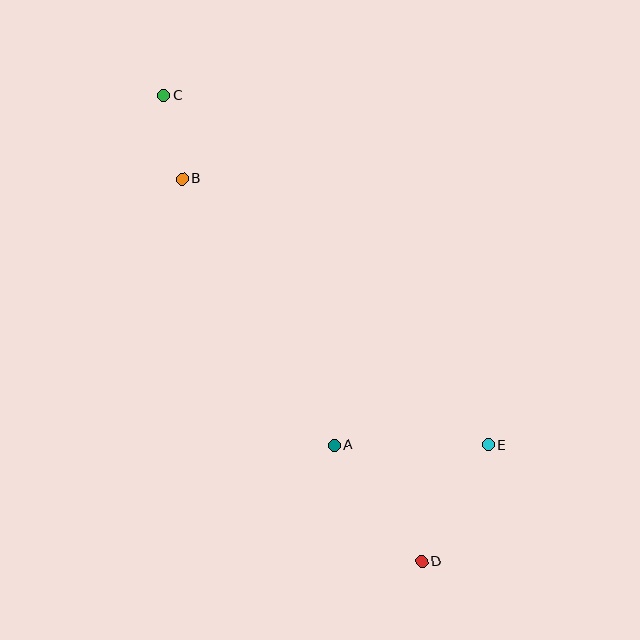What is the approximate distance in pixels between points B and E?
The distance between B and E is approximately 405 pixels.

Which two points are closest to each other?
Points B and C are closest to each other.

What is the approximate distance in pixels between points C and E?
The distance between C and E is approximately 477 pixels.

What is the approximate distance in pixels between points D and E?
The distance between D and E is approximately 135 pixels.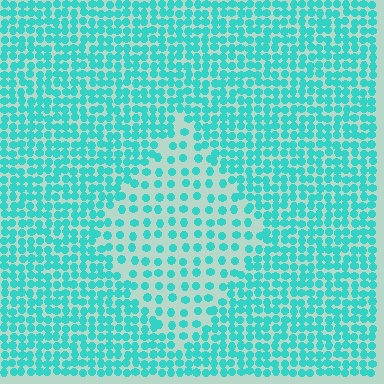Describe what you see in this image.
The image contains small cyan elements arranged at two different densities. A diamond-shaped region is visible where the elements are less densely packed than the surrounding area.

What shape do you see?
I see a diamond.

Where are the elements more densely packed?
The elements are more densely packed outside the diamond boundary.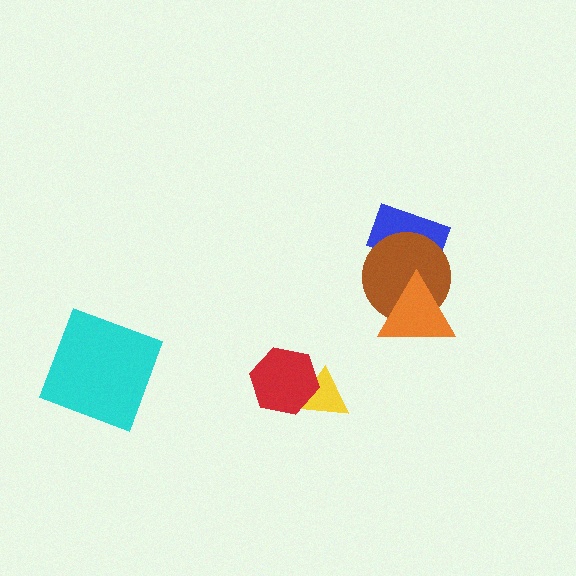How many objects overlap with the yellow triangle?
1 object overlaps with the yellow triangle.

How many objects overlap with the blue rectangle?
1 object overlaps with the blue rectangle.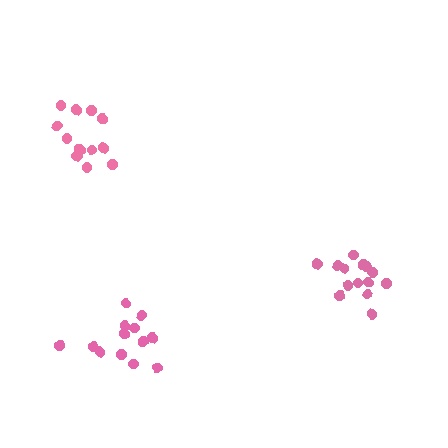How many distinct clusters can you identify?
There are 3 distinct clusters.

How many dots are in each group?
Group 1: 14 dots, Group 2: 13 dots, Group 3: 14 dots (41 total).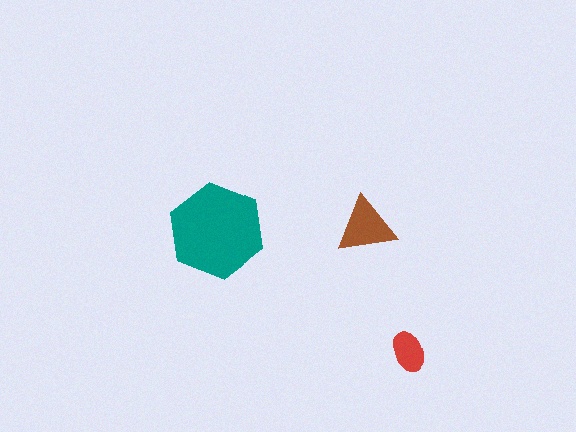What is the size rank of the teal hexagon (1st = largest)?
1st.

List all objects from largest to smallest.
The teal hexagon, the brown triangle, the red ellipse.